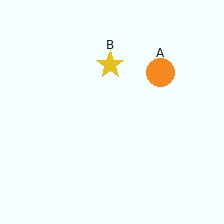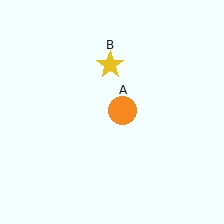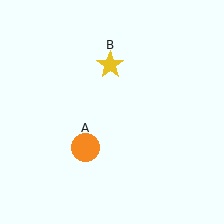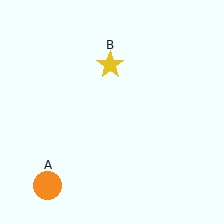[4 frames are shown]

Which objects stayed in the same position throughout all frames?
Yellow star (object B) remained stationary.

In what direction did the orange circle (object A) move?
The orange circle (object A) moved down and to the left.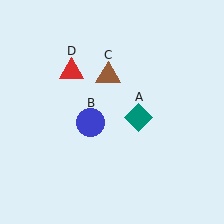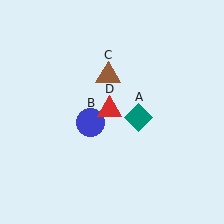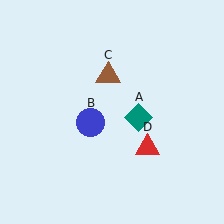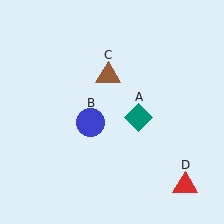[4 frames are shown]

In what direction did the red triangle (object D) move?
The red triangle (object D) moved down and to the right.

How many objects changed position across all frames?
1 object changed position: red triangle (object D).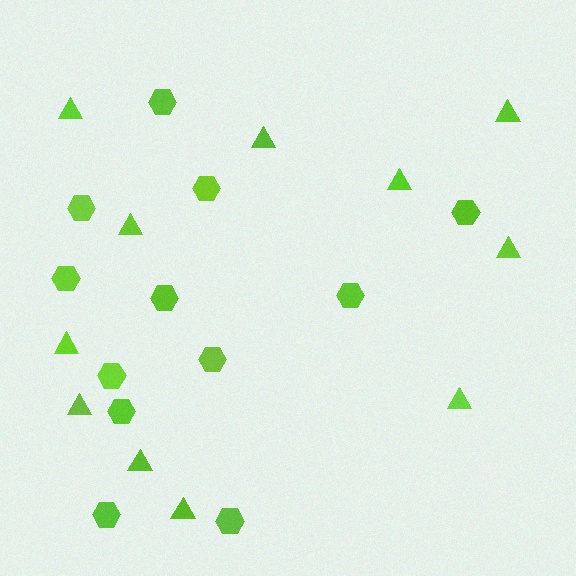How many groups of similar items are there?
There are 2 groups: one group of triangles (11) and one group of hexagons (12).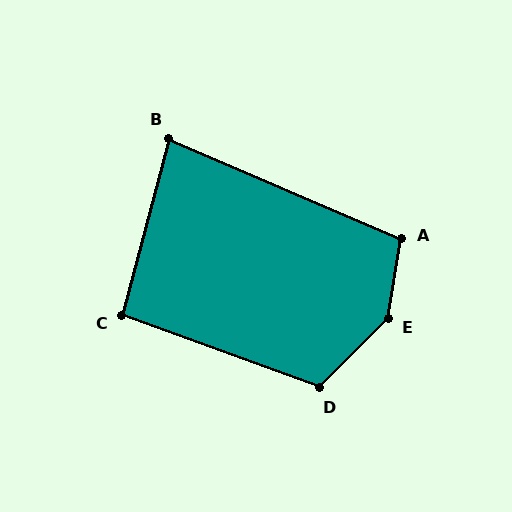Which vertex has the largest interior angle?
E, at approximately 144 degrees.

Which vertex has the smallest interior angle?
B, at approximately 82 degrees.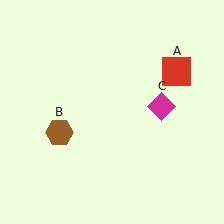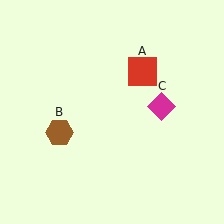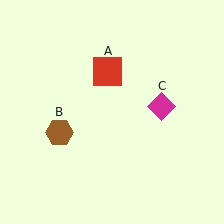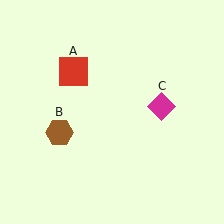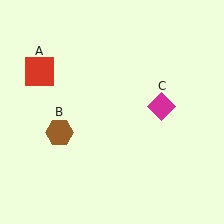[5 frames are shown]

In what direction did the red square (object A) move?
The red square (object A) moved left.